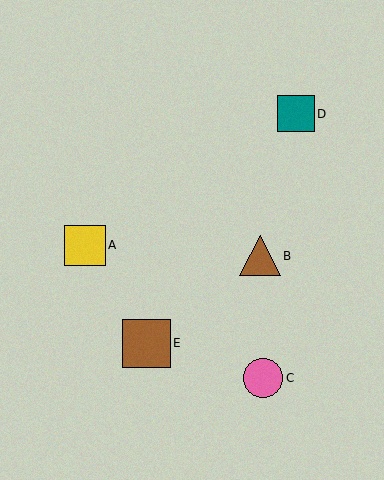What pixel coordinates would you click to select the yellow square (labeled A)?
Click at (85, 245) to select the yellow square A.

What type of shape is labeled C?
Shape C is a pink circle.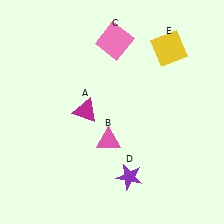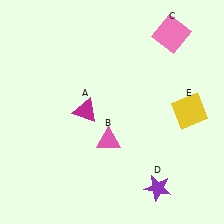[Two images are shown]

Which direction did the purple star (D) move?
The purple star (D) moved right.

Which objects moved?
The objects that moved are: the pink square (C), the purple star (D), the yellow square (E).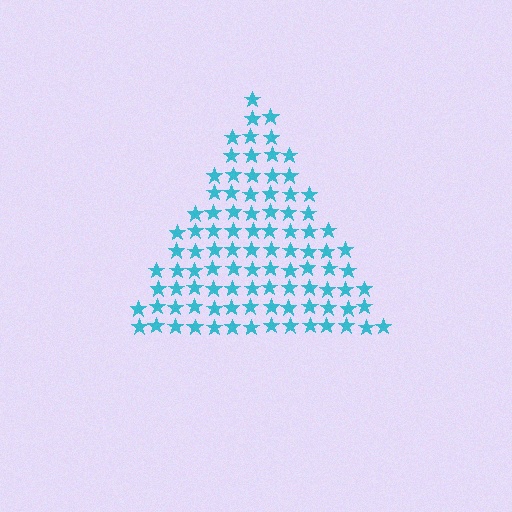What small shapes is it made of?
It is made of small stars.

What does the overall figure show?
The overall figure shows a triangle.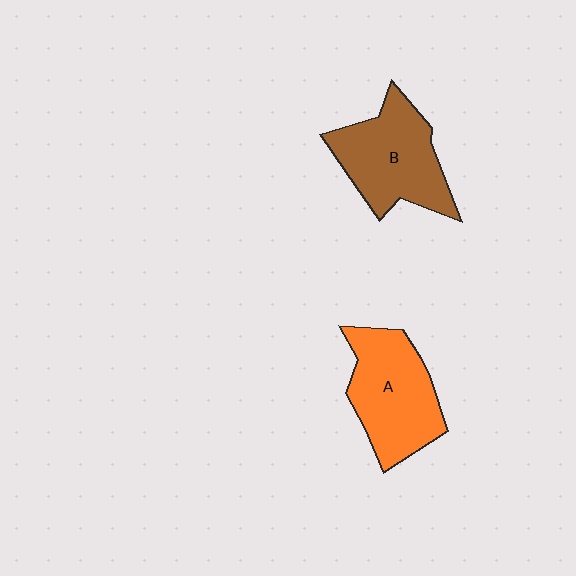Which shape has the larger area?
Shape A (orange).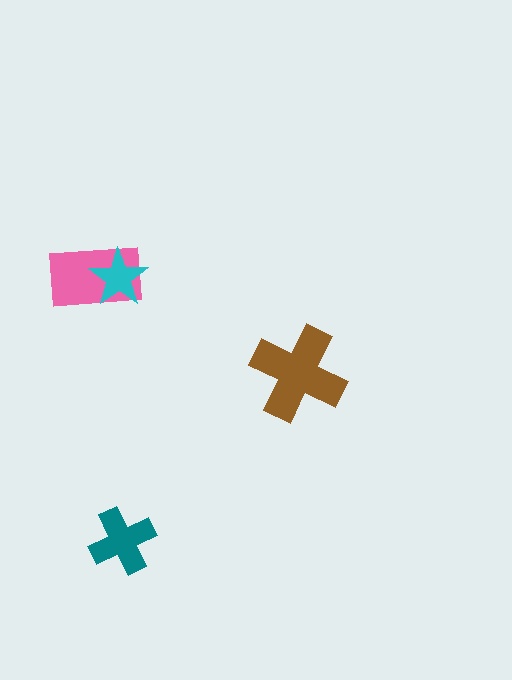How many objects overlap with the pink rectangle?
1 object overlaps with the pink rectangle.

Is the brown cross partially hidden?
No, no other shape covers it.